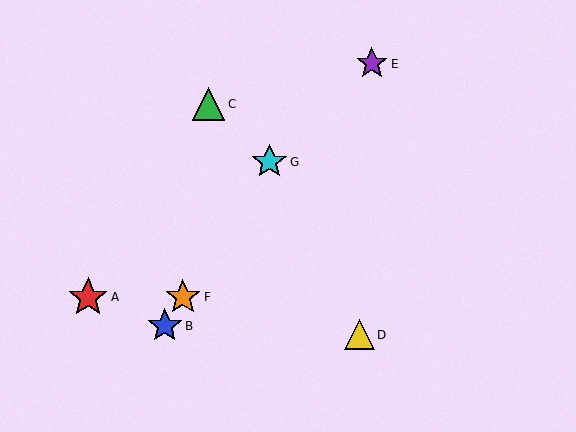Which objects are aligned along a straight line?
Objects B, F, G are aligned along a straight line.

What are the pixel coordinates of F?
Object F is at (183, 297).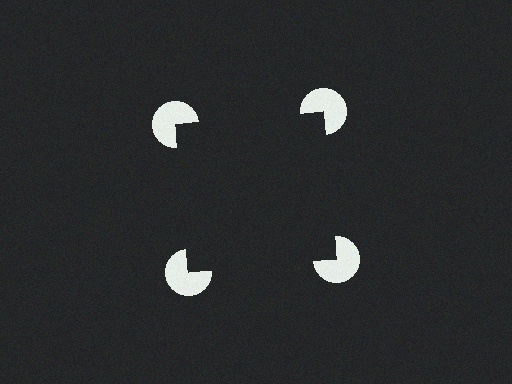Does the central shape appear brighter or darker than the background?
It typically appears slightly darker than the background, even though no actual brightness change is drawn.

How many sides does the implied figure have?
4 sides.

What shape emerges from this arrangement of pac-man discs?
An illusory square — its edges are inferred from the aligned wedge cuts in the pac-man discs, not physically drawn.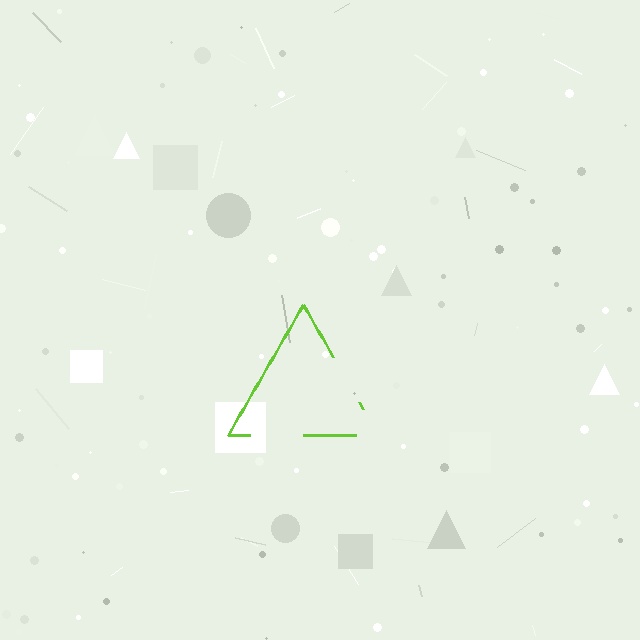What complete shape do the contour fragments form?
The contour fragments form a triangle.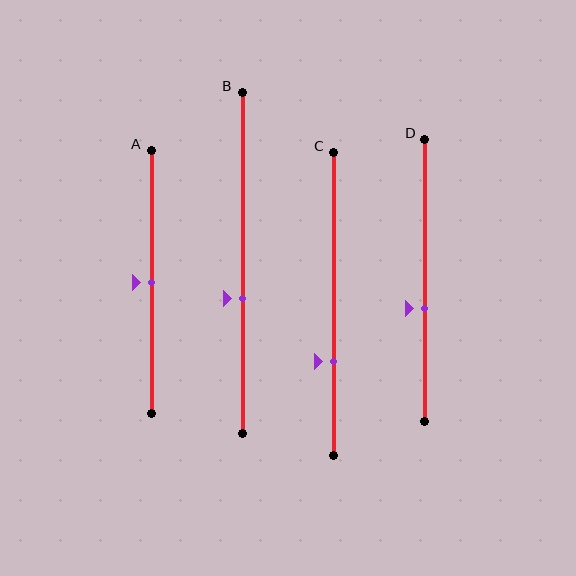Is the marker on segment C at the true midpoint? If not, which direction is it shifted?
No, the marker on segment C is shifted downward by about 19% of the segment length.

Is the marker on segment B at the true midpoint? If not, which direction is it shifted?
No, the marker on segment B is shifted downward by about 11% of the segment length.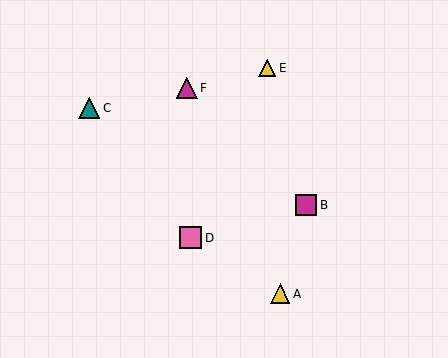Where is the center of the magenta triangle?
The center of the magenta triangle is at (187, 88).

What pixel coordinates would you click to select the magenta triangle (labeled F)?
Click at (187, 88) to select the magenta triangle F.